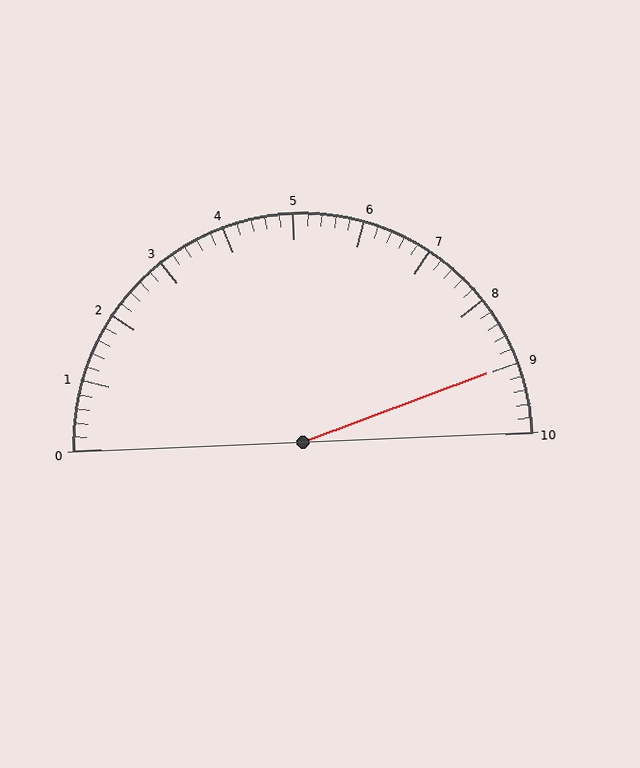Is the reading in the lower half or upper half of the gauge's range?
The reading is in the upper half of the range (0 to 10).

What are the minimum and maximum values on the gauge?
The gauge ranges from 0 to 10.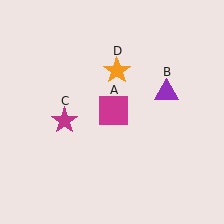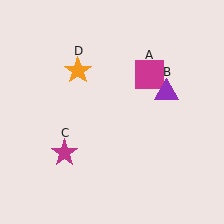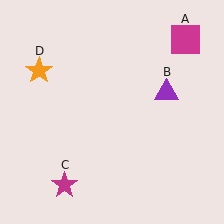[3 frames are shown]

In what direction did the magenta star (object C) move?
The magenta star (object C) moved down.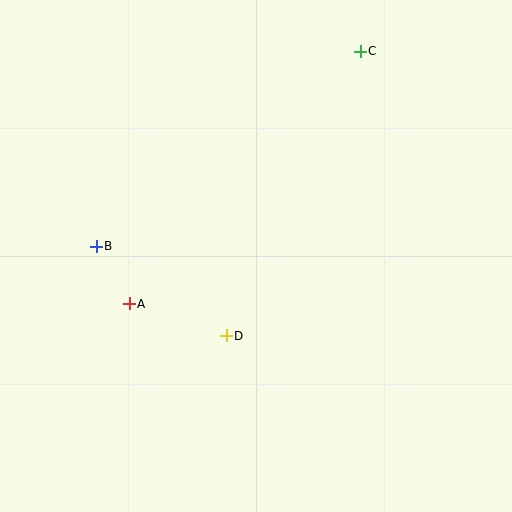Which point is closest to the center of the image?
Point D at (226, 336) is closest to the center.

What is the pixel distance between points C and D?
The distance between C and D is 314 pixels.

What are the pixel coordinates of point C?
Point C is at (360, 51).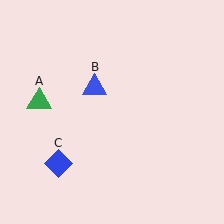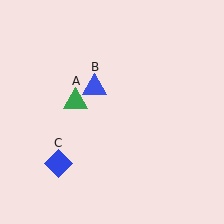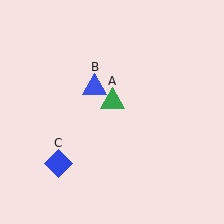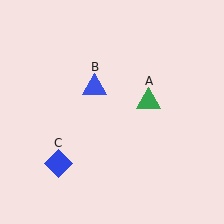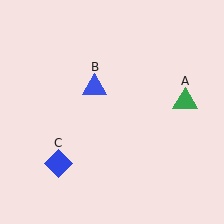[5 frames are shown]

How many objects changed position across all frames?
1 object changed position: green triangle (object A).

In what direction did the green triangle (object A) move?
The green triangle (object A) moved right.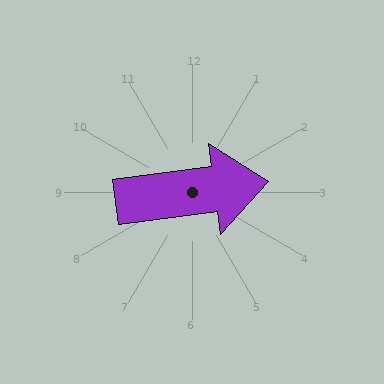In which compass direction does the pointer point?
East.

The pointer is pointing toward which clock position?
Roughly 3 o'clock.